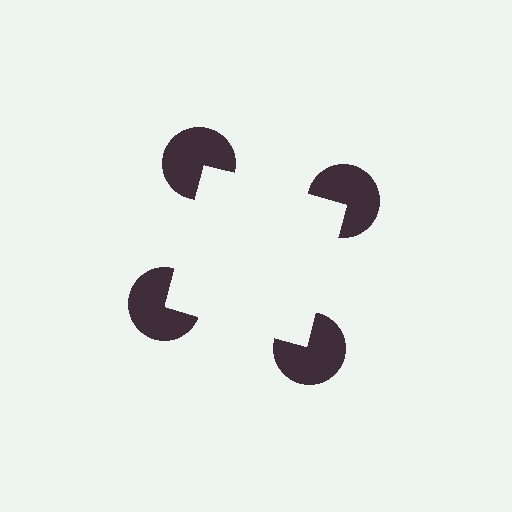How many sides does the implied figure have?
4 sides.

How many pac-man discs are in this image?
There are 4 — one at each vertex of the illusory square.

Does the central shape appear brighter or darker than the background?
It typically appears slightly brighter than the background, even though no actual brightness change is drawn.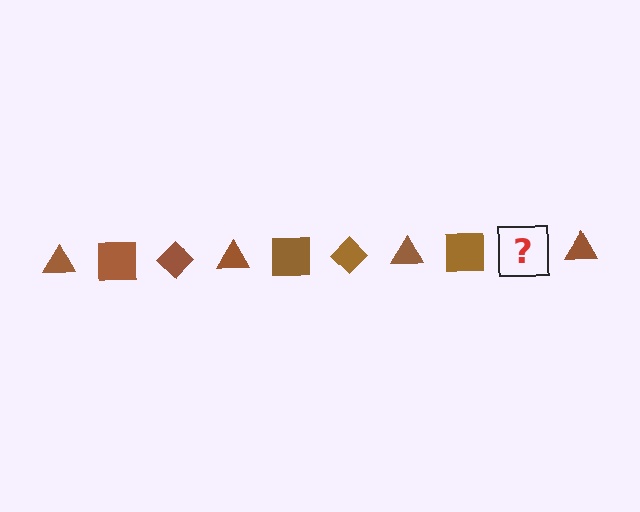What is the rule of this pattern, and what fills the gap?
The rule is that the pattern cycles through triangle, square, diamond shapes in brown. The gap should be filled with a brown diamond.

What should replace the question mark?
The question mark should be replaced with a brown diamond.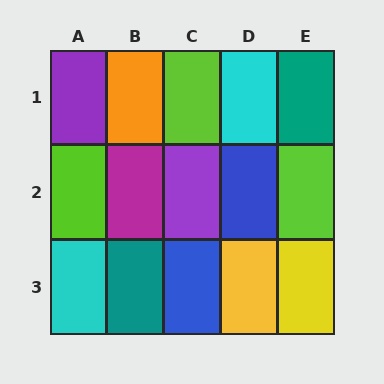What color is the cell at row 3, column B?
Teal.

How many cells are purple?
2 cells are purple.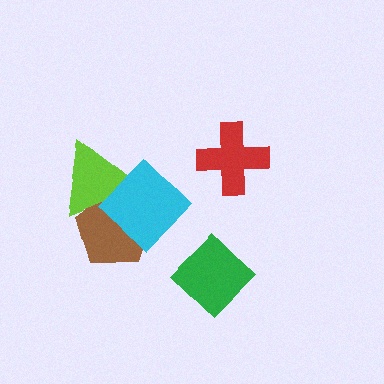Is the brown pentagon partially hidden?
Yes, it is partially covered by another shape.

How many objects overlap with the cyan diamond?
2 objects overlap with the cyan diamond.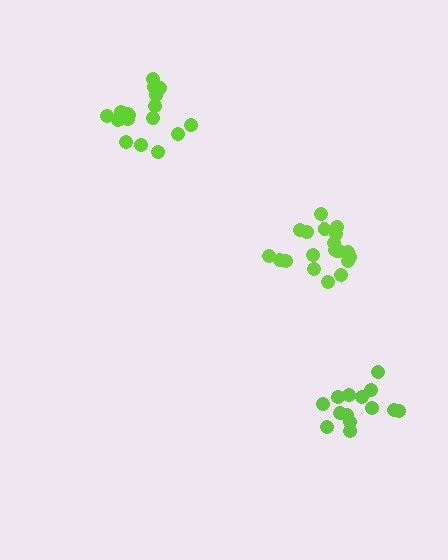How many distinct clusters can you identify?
There are 3 distinct clusters.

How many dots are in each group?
Group 1: 20 dots, Group 2: 14 dots, Group 3: 17 dots (51 total).